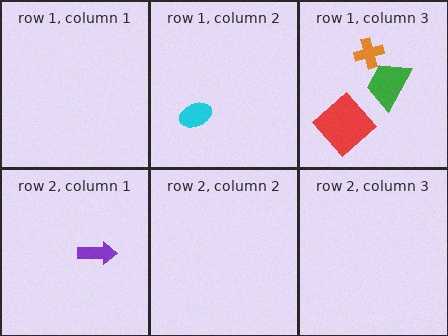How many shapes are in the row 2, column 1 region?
1.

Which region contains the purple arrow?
The row 2, column 1 region.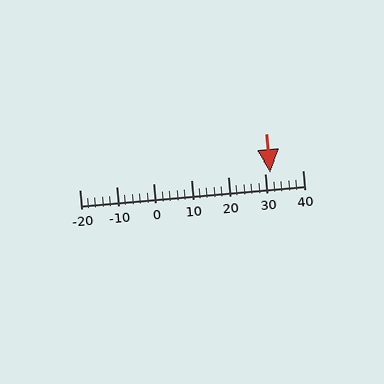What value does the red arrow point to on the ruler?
The red arrow points to approximately 31.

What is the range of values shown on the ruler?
The ruler shows values from -20 to 40.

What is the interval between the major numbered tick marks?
The major tick marks are spaced 10 units apart.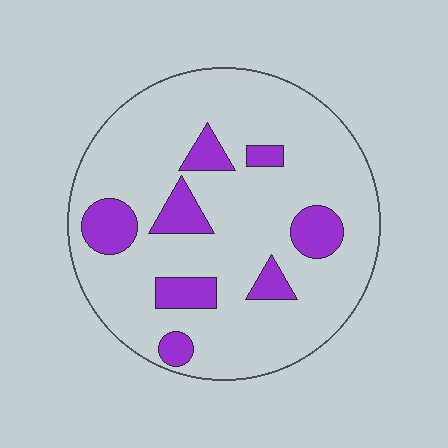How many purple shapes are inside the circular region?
8.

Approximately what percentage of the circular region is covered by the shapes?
Approximately 15%.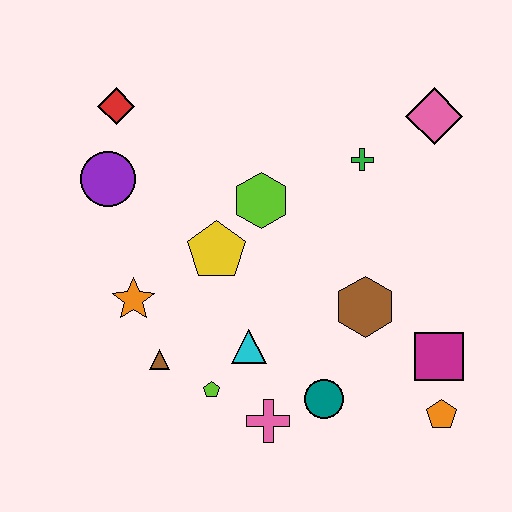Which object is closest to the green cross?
The pink diamond is closest to the green cross.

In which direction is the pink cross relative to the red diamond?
The pink cross is below the red diamond.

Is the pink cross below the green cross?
Yes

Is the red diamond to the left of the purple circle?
No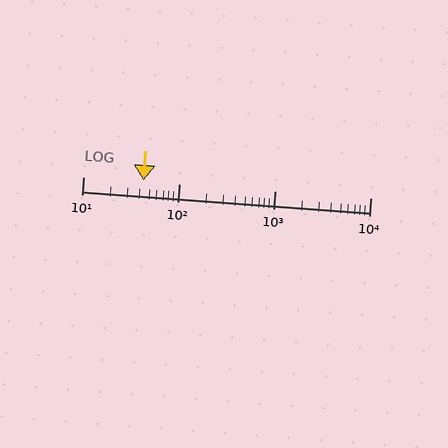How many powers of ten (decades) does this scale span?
The scale spans 3 decades, from 10 to 10000.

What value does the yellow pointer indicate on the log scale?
The pointer indicates approximately 43.